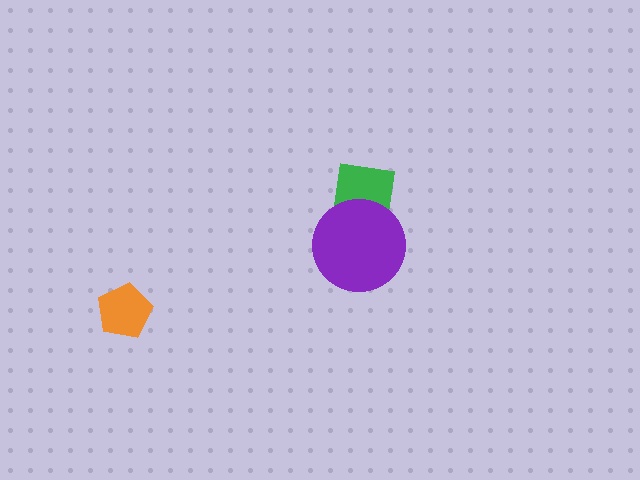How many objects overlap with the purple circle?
1 object overlaps with the purple circle.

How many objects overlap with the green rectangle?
1 object overlaps with the green rectangle.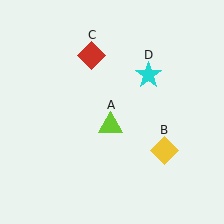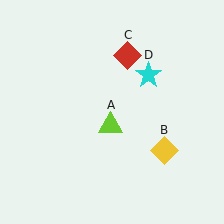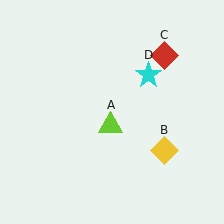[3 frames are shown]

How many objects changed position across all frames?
1 object changed position: red diamond (object C).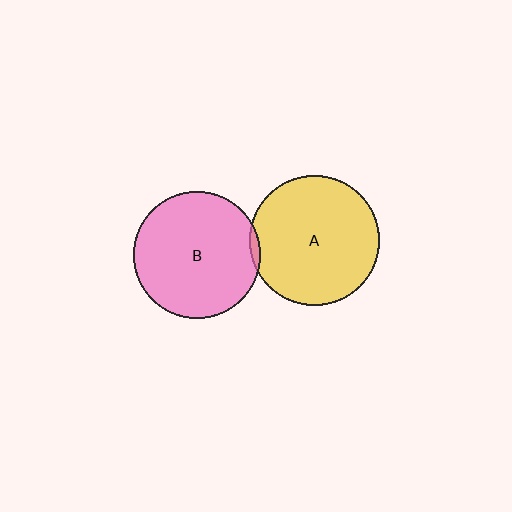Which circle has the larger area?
Circle A (yellow).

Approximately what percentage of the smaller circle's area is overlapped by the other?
Approximately 5%.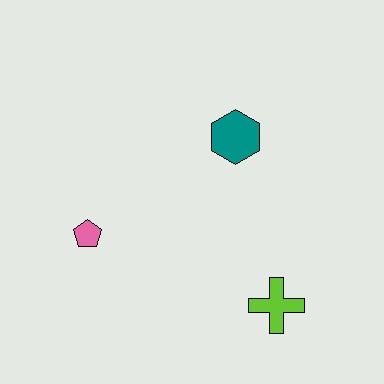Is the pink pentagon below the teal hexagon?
Yes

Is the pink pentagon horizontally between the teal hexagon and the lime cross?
No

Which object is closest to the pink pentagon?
The teal hexagon is closest to the pink pentagon.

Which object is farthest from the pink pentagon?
The lime cross is farthest from the pink pentagon.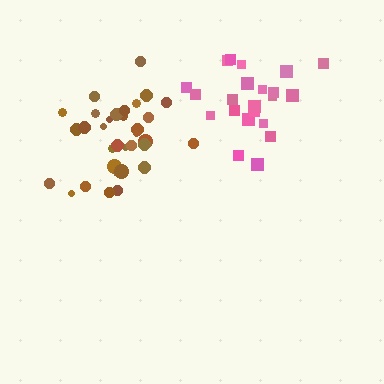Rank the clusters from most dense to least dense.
pink, brown.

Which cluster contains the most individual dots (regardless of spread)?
Brown (35).